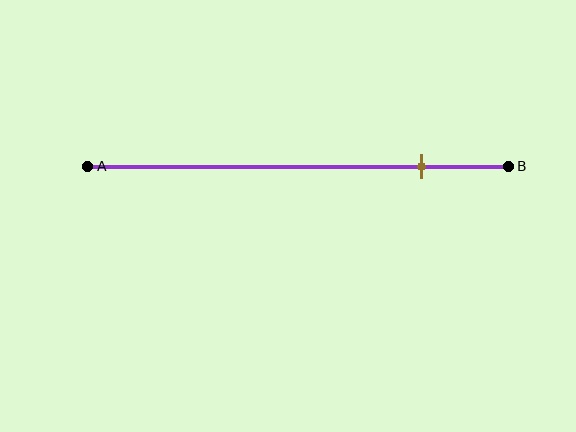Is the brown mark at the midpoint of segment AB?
No, the mark is at about 80% from A, not at the 50% midpoint.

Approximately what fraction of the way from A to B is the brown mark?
The brown mark is approximately 80% of the way from A to B.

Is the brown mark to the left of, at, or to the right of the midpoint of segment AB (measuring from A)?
The brown mark is to the right of the midpoint of segment AB.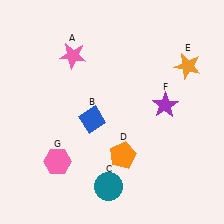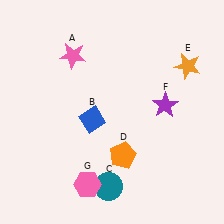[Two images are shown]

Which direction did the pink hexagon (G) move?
The pink hexagon (G) moved right.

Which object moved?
The pink hexagon (G) moved right.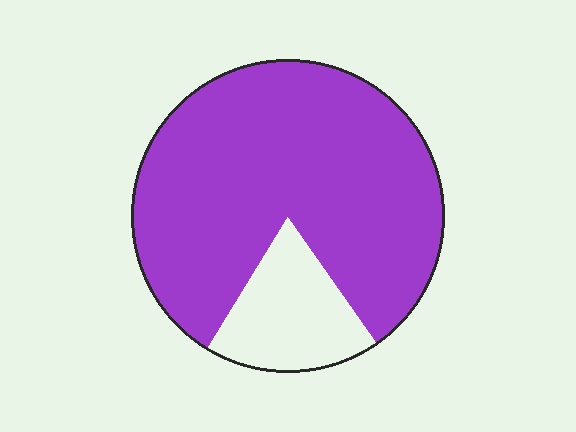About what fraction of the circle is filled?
About four fifths (4/5).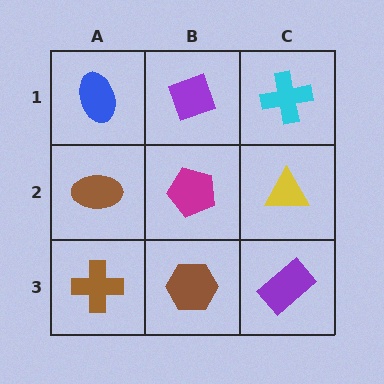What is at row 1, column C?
A cyan cross.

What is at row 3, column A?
A brown cross.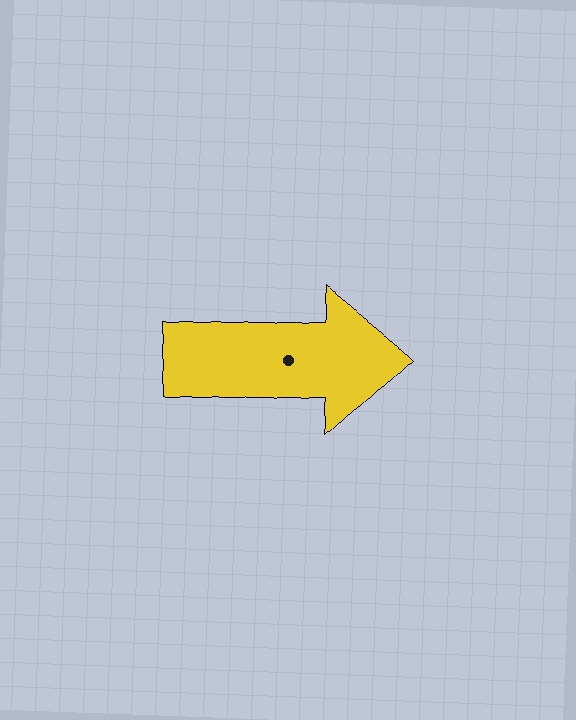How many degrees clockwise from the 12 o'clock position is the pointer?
Approximately 88 degrees.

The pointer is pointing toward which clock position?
Roughly 3 o'clock.